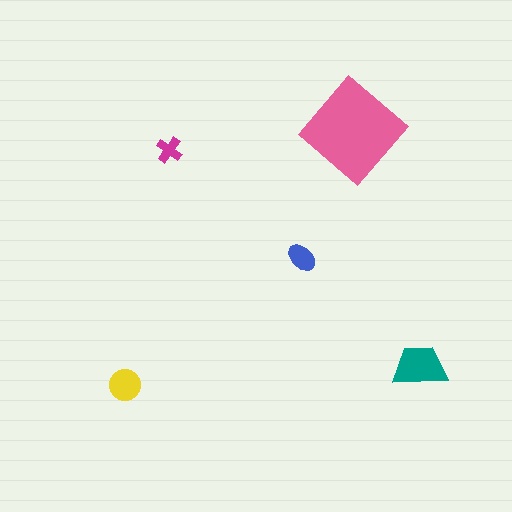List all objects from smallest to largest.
The magenta cross, the blue ellipse, the yellow circle, the teal trapezoid, the pink diamond.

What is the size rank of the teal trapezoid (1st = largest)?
2nd.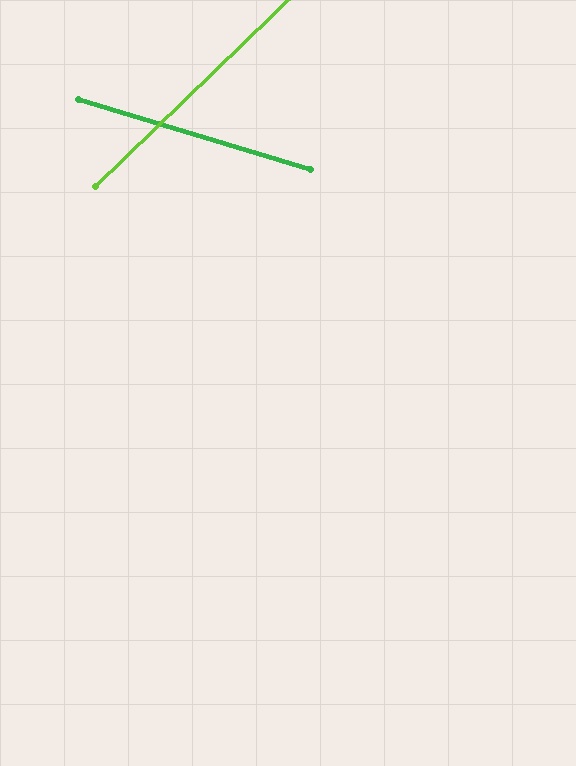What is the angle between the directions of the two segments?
Approximately 61 degrees.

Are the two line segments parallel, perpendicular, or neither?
Neither parallel nor perpendicular — they differ by about 61°.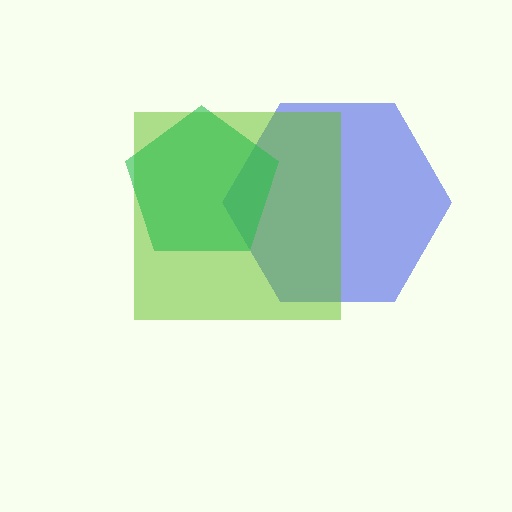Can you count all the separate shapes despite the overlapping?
Yes, there are 3 separate shapes.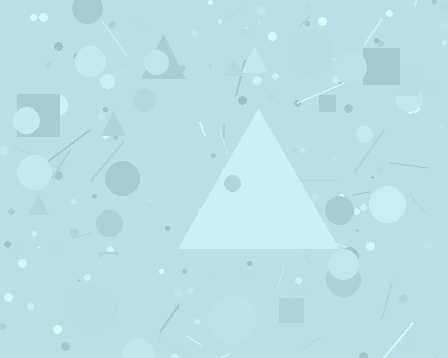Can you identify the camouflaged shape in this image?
The camouflaged shape is a triangle.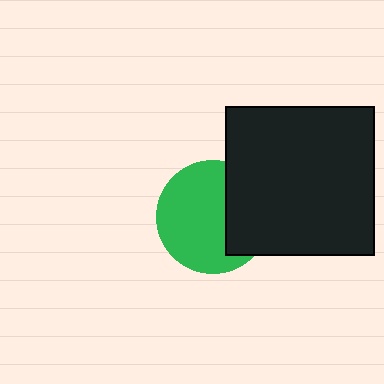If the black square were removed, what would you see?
You would see the complete green circle.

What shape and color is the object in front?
The object in front is a black square.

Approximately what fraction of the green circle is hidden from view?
Roughly 33% of the green circle is hidden behind the black square.